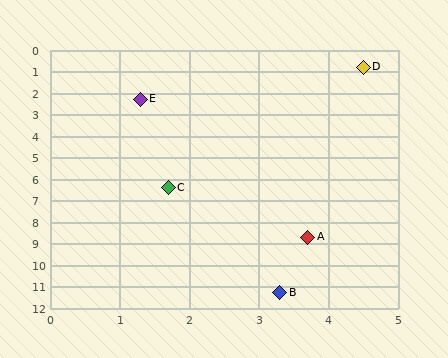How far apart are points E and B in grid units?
Points E and B are about 9.2 grid units apart.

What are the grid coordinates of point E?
Point E is at approximately (1.3, 2.3).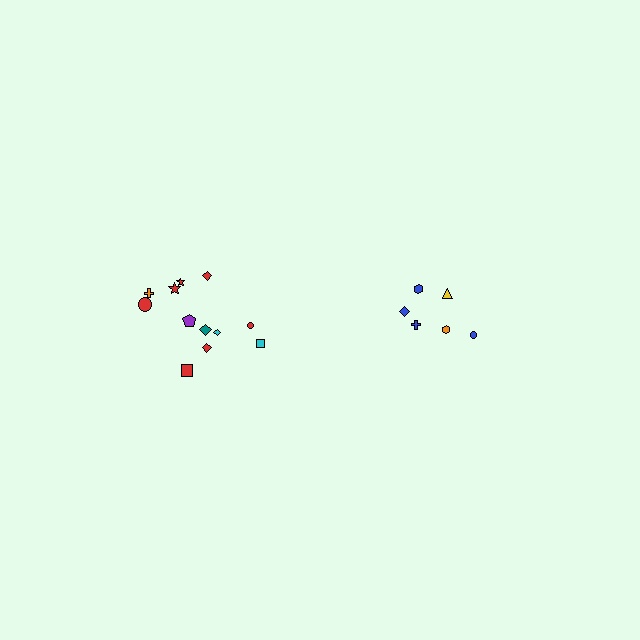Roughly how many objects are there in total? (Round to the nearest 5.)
Roughly 20 objects in total.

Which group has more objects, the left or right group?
The left group.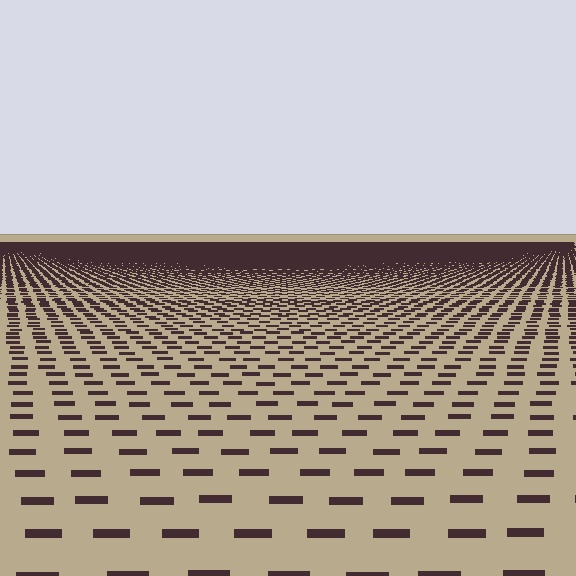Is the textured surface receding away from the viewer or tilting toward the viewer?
The surface is receding away from the viewer. Texture elements get smaller and denser toward the top.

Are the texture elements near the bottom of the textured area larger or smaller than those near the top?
Larger. Near the bottom, elements are closer to the viewer and appear at a bigger on-screen size.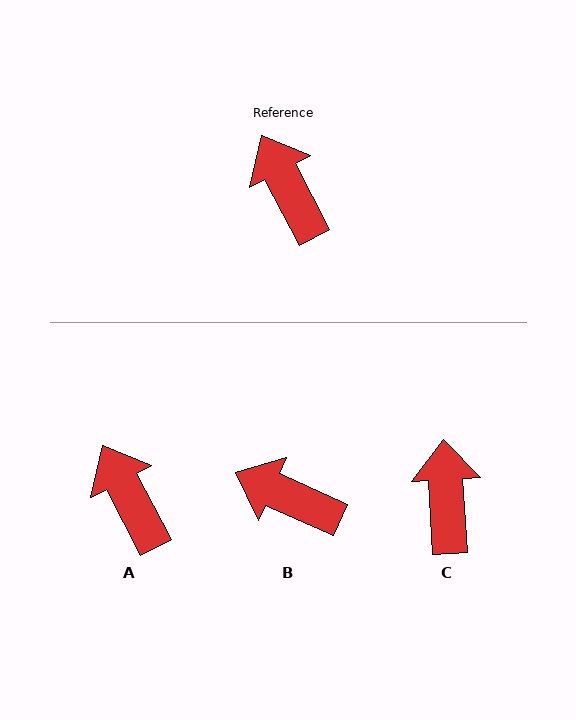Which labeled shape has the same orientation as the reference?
A.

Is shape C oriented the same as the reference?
No, it is off by about 24 degrees.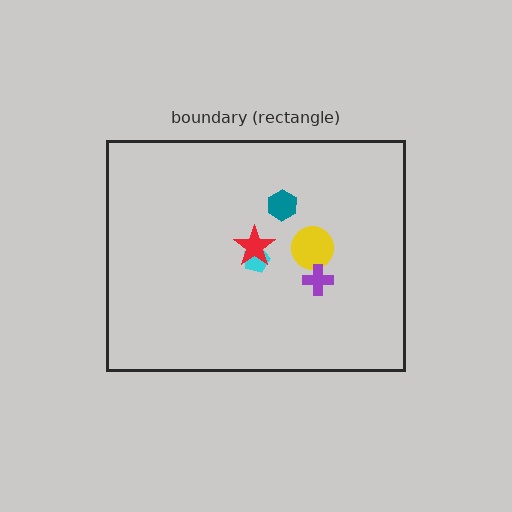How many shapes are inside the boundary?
5 inside, 0 outside.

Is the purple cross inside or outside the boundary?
Inside.